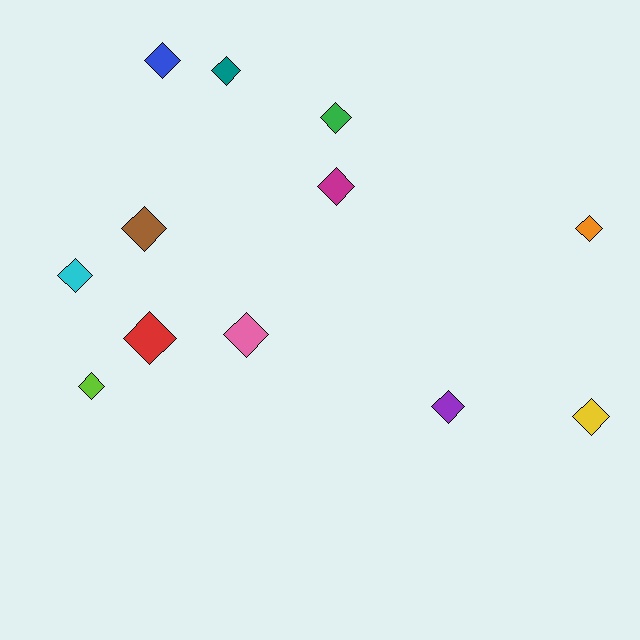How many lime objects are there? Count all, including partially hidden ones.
There is 1 lime object.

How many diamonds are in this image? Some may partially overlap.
There are 12 diamonds.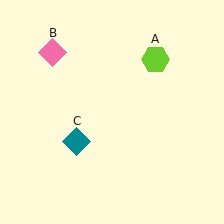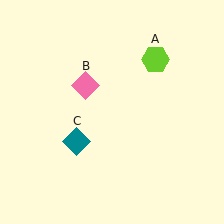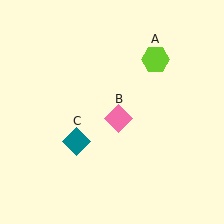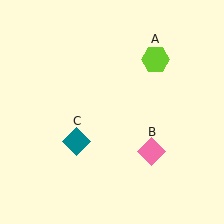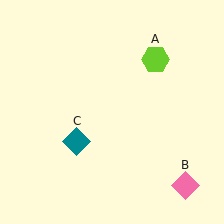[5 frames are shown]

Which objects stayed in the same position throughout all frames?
Lime hexagon (object A) and teal diamond (object C) remained stationary.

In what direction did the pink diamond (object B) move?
The pink diamond (object B) moved down and to the right.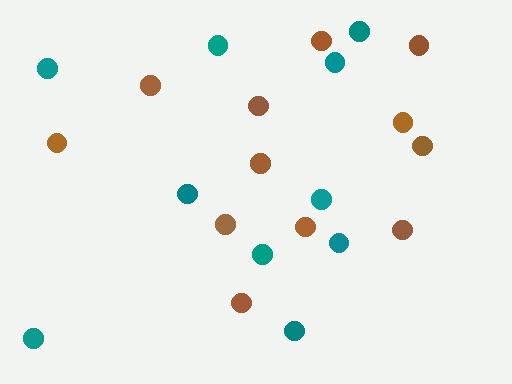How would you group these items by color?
There are 2 groups: one group of brown circles (12) and one group of teal circles (10).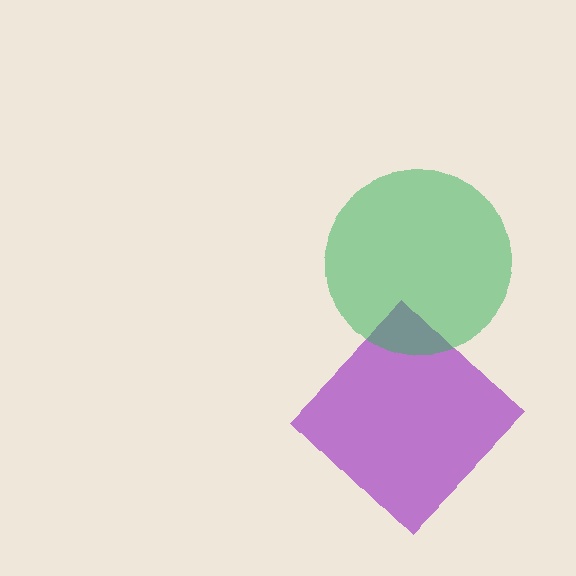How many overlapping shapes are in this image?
There are 2 overlapping shapes in the image.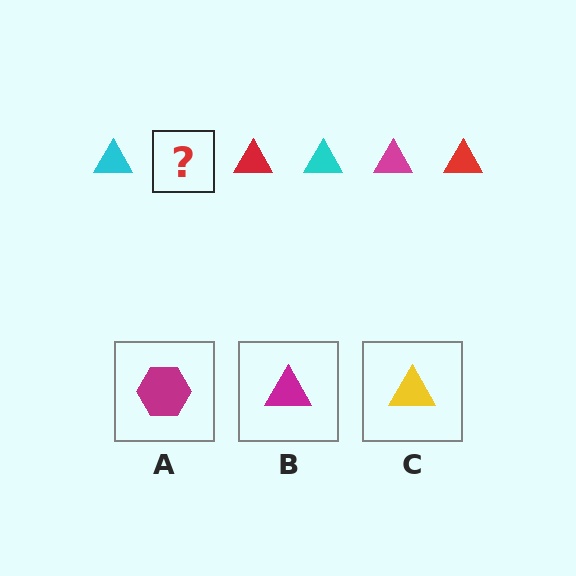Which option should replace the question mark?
Option B.